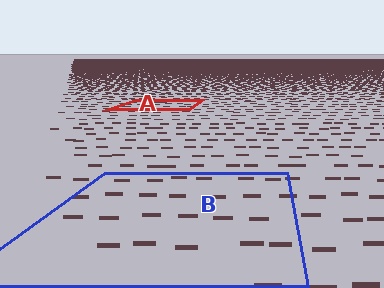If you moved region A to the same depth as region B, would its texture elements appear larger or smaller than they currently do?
They would appear larger. At a closer depth, the same texture elements are projected at a bigger on-screen size.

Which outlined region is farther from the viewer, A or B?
Region A is farther from the viewer — the texture elements inside it appear smaller and more densely packed.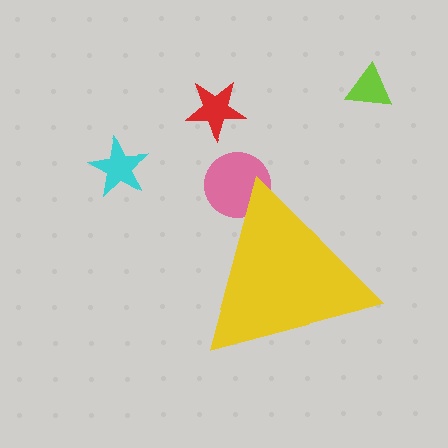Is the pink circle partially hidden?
Yes, the pink circle is partially hidden behind the yellow triangle.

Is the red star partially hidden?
No, the red star is fully visible.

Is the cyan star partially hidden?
No, the cyan star is fully visible.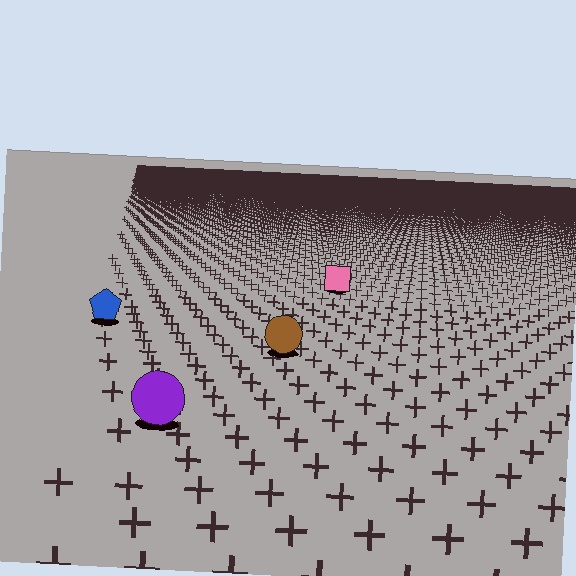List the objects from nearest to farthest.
From nearest to farthest: the purple circle, the brown circle, the blue pentagon, the pink square.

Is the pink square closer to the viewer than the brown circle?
No. The brown circle is closer — you can tell from the texture gradient: the ground texture is coarser near it.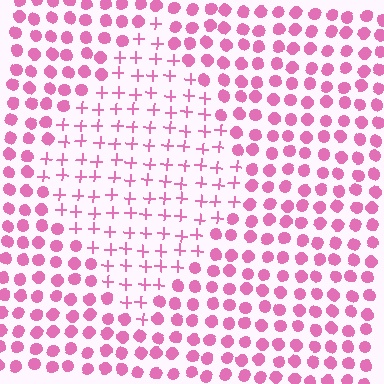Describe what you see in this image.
The image is filled with small pink elements arranged in a uniform grid. A diamond-shaped region contains plus signs, while the surrounding area contains circles. The boundary is defined purely by the change in element shape.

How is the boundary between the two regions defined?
The boundary is defined by a change in element shape: plus signs inside vs. circles outside. All elements share the same color and spacing.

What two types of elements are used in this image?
The image uses plus signs inside the diamond region and circles outside it.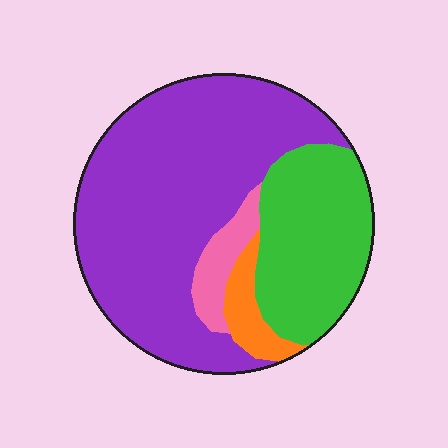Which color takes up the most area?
Purple, at roughly 60%.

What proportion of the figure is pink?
Pink covers roughly 5% of the figure.